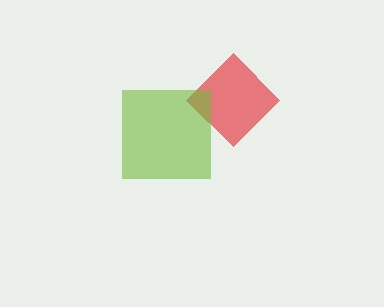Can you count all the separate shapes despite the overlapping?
Yes, there are 2 separate shapes.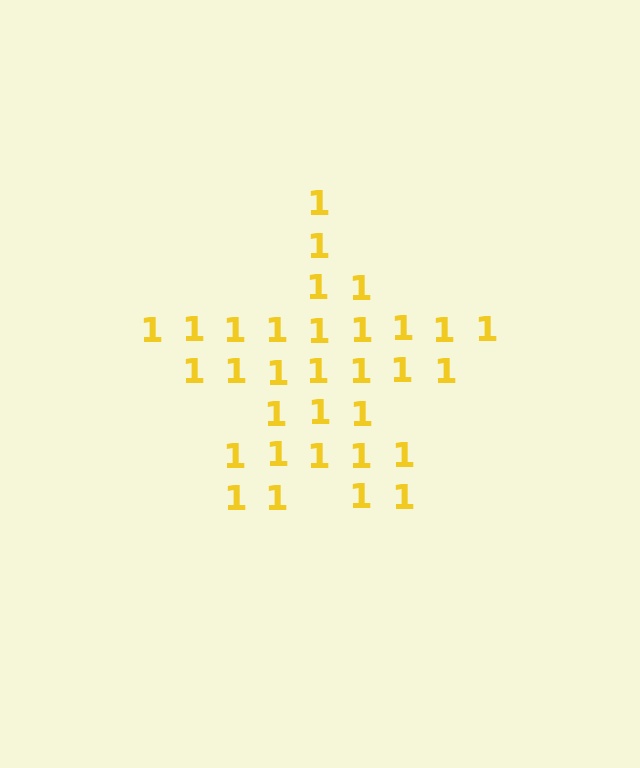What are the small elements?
The small elements are digit 1's.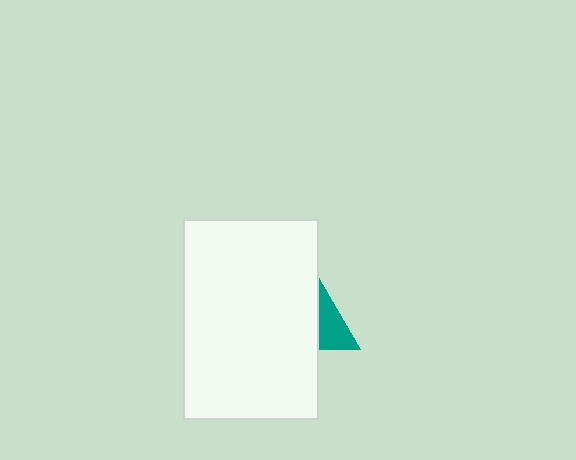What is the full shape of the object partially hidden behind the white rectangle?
The partially hidden object is a teal triangle.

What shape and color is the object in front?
The object in front is a white rectangle.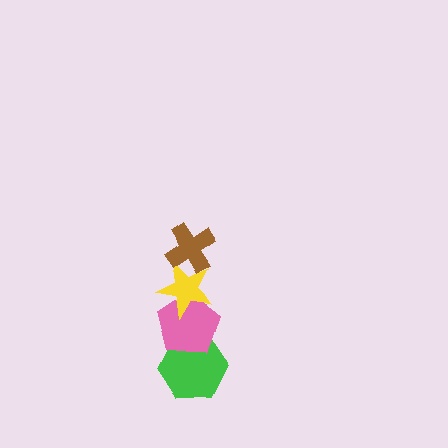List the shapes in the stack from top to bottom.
From top to bottom: the brown cross, the yellow star, the pink pentagon, the green hexagon.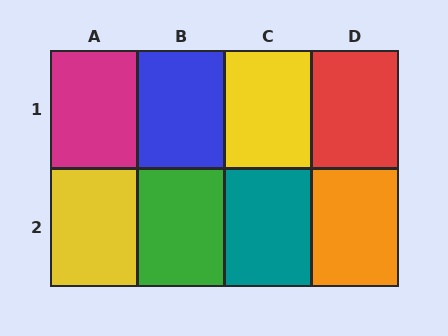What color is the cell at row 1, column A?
Magenta.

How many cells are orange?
1 cell is orange.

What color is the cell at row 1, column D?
Red.